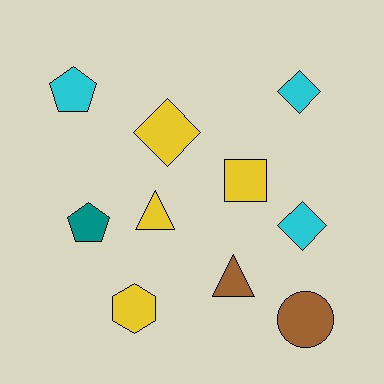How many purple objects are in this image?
There are no purple objects.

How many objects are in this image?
There are 10 objects.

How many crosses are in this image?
There are no crosses.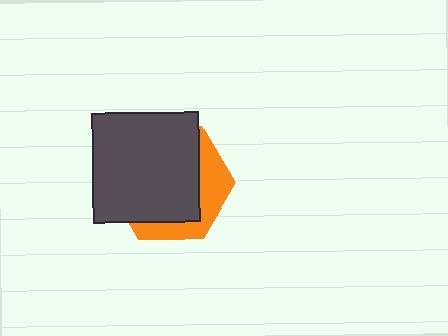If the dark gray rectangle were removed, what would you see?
You would see the complete orange hexagon.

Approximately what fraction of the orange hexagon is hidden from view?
Roughly 69% of the orange hexagon is hidden behind the dark gray rectangle.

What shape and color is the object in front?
The object in front is a dark gray rectangle.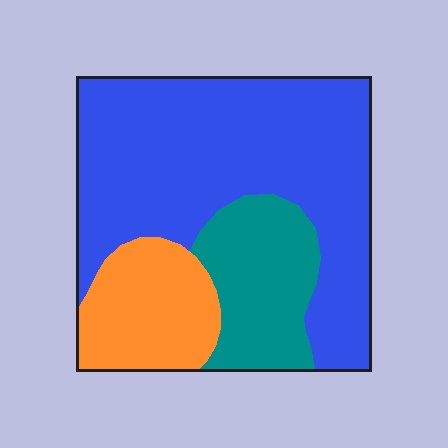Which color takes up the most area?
Blue, at roughly 60%.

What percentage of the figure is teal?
Teal takes up about one fifth (1/5) of the figure.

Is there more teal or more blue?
Blue.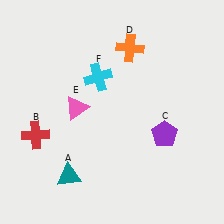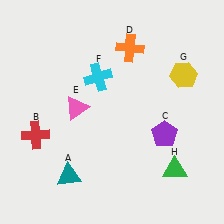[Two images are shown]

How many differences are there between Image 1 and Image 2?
There are 2 differences between the two images.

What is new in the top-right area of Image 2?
A yellow hexagon (G) was added in the top-right area of Image 2.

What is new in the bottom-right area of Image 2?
A green triangle (H) was added in the bottom-right area of Image 2.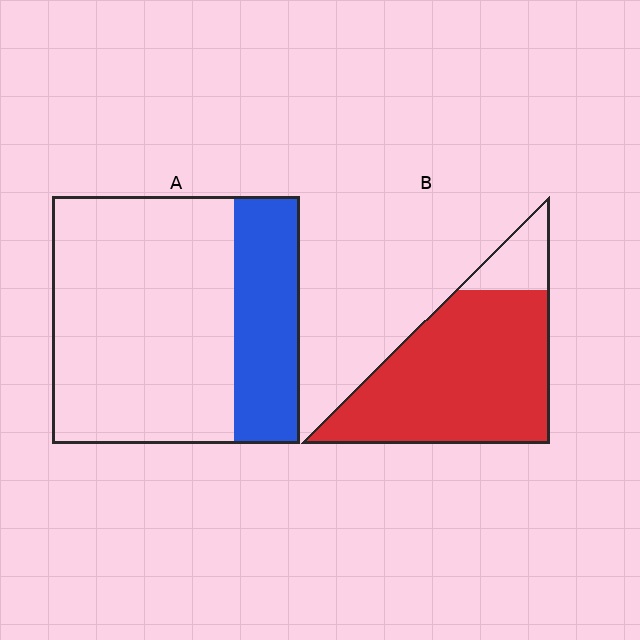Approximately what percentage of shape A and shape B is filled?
A is approximately 25% and B is approximately 85%.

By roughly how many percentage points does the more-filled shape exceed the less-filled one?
By roughly 60 percentage points (B over A).